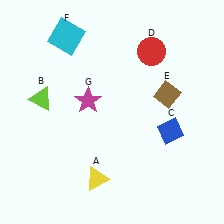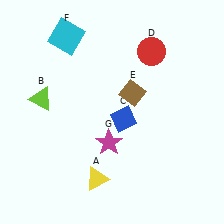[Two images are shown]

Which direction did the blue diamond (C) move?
The blue diamond (C) moved left.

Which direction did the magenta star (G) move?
The magenta star (G) moved down.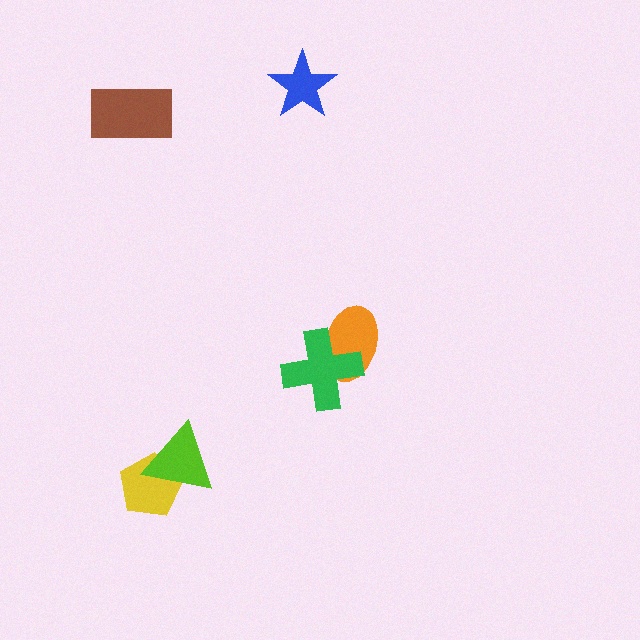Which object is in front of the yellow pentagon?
The lime triangle is in front of the yellow pentagon.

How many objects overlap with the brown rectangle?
0 objects overlap with the brown rectangle.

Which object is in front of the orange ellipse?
The green cross is in front of the orange ellipse.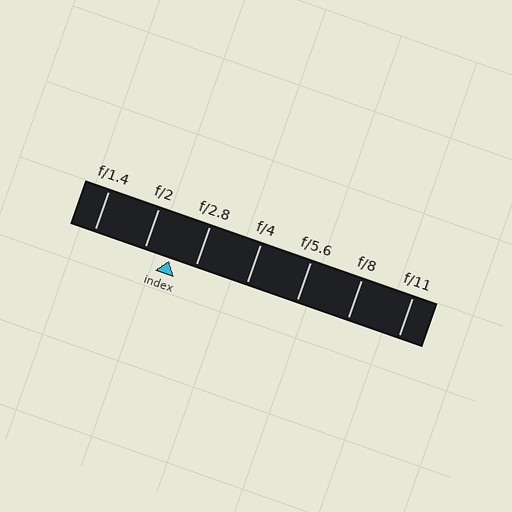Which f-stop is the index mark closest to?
The index mark is closest to f/2.8.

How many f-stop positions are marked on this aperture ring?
There are 7 f-stop positions marked.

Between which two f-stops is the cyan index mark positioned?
The index mark is between f/2 and f/2.8.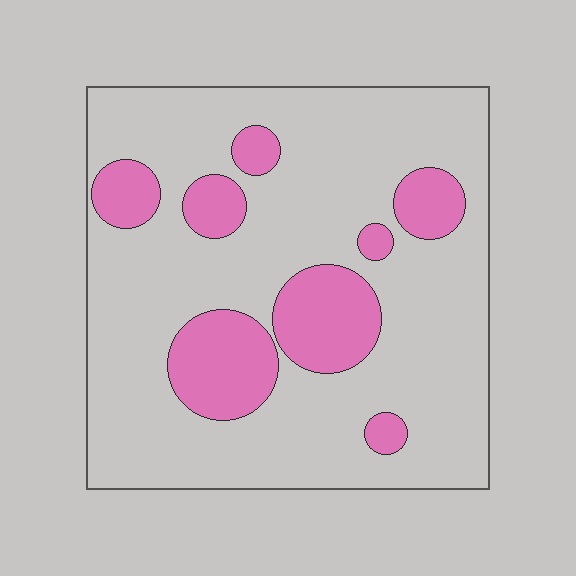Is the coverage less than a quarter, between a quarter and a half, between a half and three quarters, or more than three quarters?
Less than a quarter.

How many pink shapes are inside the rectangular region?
8.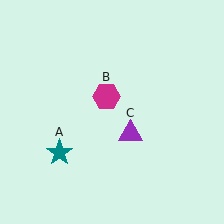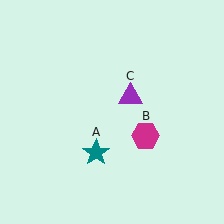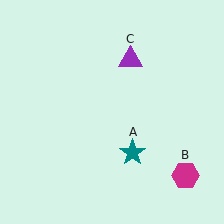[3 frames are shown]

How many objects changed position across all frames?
3 objects changed position: teal star (object A), magenta hexagon (object B), purple triangle (object C).